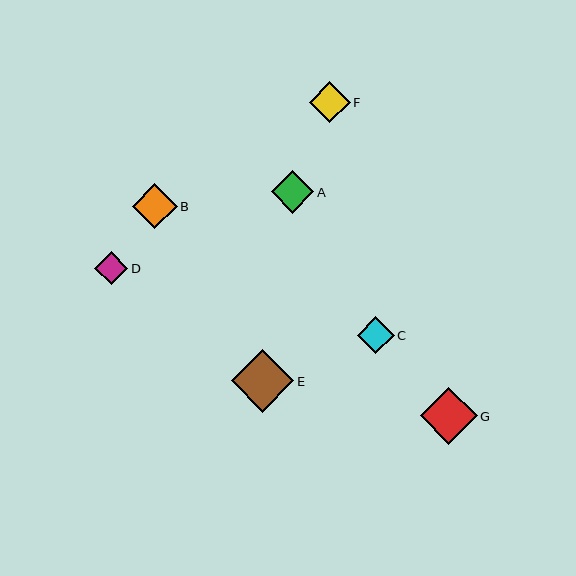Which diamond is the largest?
Diamond E is the largest with a size of approximately 63 pixels.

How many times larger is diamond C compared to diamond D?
Diamond C is approximately 1.1 times the size of diamond D.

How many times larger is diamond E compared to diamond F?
Diamond E is approximately 1.5 times the size of diamond F.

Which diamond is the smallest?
Diamond D is the smallest with a size of approximately 33 pixels.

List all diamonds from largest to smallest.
From largest to smallest: E, G, B, A, F, C, D.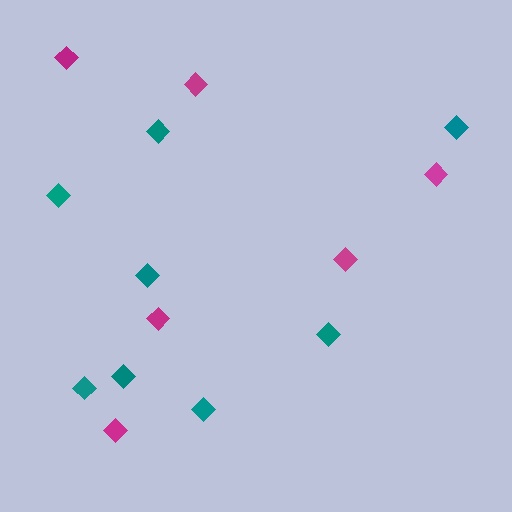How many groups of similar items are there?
There are 2 groups: one group of teal diamonds (8) and one group of magenta diamonds (6).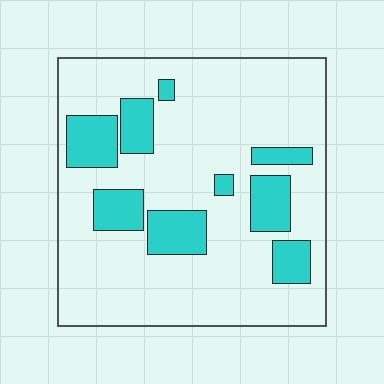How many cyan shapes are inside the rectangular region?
9.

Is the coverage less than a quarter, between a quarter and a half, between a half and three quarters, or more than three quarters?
Less than a quarter.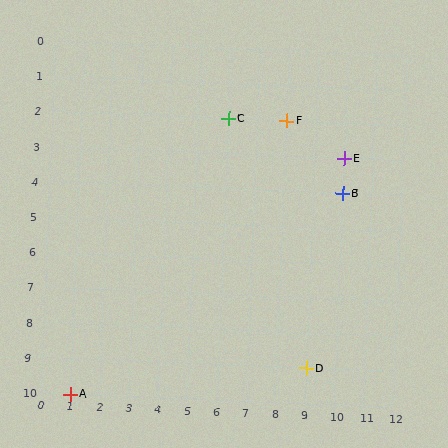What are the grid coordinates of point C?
Point C is at grid coordinates (6, 2).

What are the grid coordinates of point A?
Point A is at grid coordinates (1, 10).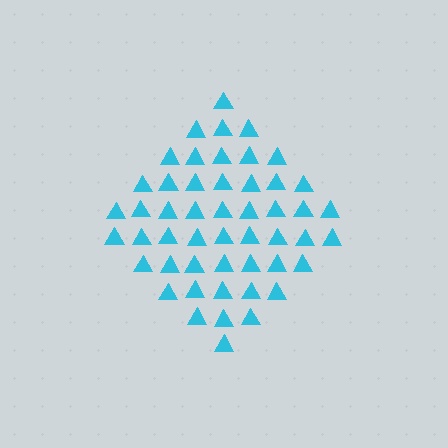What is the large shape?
The large shape is a diamond.